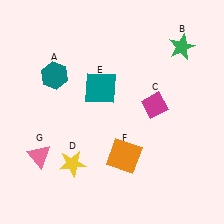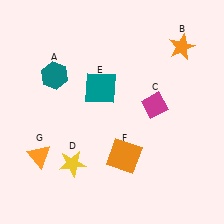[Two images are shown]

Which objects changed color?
B changed from green to orange. G changed from pink to orange.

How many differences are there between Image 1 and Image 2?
There are 2 differences between the two images.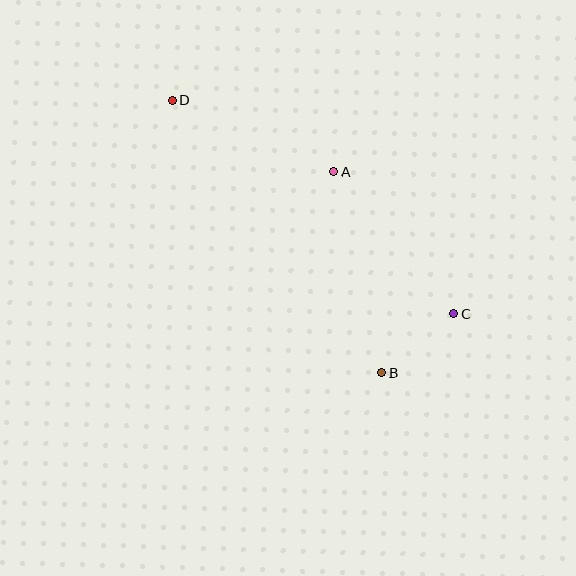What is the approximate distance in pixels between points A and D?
The distance between A and D is approximately 177 pixels.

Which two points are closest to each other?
Points B and C are closest to each other.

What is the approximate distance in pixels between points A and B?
The distance between A and B is approximately 206 pixels.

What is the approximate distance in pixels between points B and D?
The distance between B and D is approximately 343 pixels.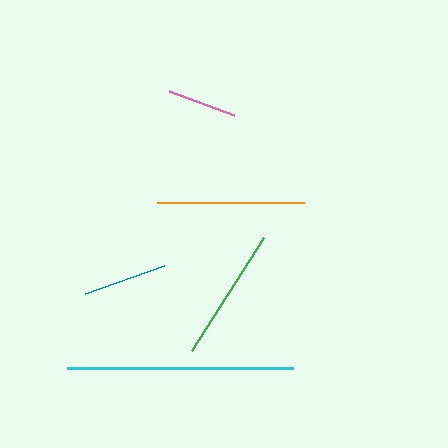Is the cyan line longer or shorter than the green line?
The cyan line is longer than the green line.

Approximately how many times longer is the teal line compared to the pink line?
The teal line is approximately 1.2 times the length of the pink line.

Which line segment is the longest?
The cyan line is the longest at approximately 226 pixels.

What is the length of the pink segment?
The pink segment is approximately 69 pixels long.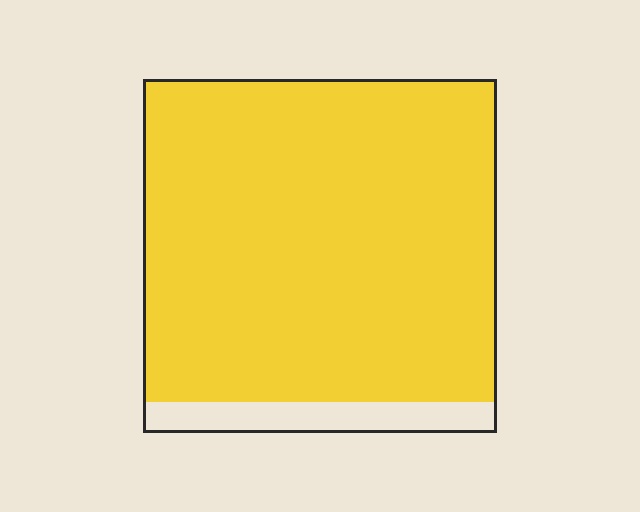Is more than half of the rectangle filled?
Yes.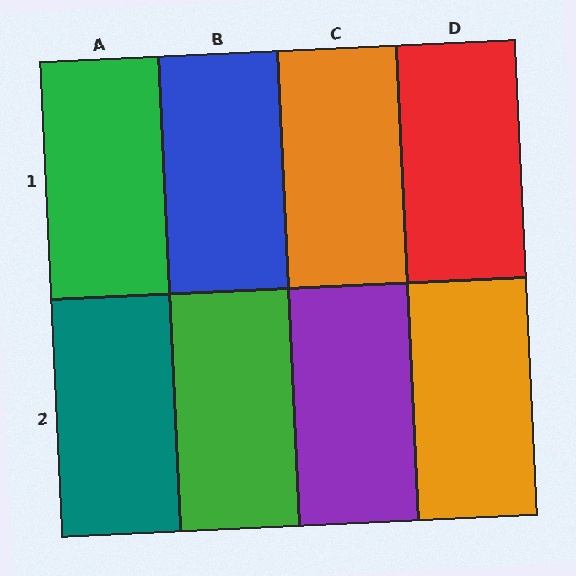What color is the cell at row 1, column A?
Green.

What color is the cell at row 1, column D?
Red.